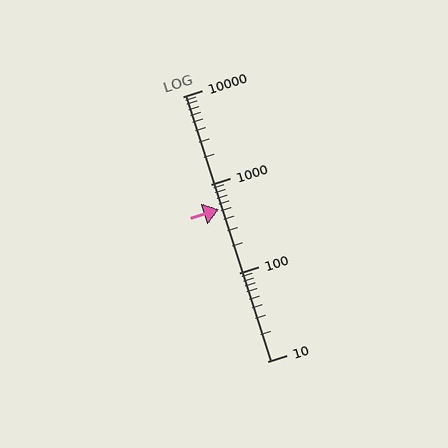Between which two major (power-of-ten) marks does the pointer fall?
The pointer is between 100 and 1000.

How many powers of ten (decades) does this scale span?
The scale spans 3 decades, from 10 to 10000.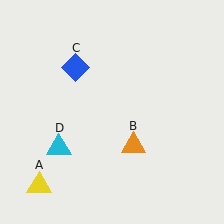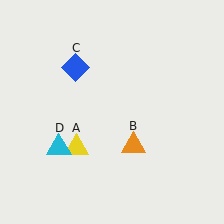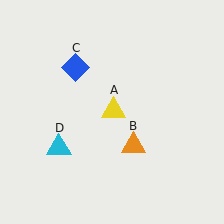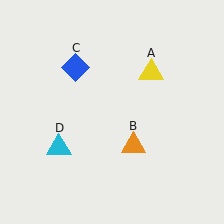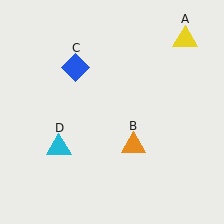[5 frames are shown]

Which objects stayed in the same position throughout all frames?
Orange triangle (object B) and blue diamond (object C) and cyan triangle (object D) remained stationary.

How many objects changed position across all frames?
1 object changed position: yellow triangle (object A).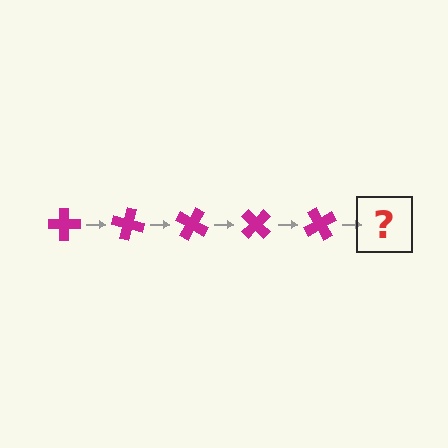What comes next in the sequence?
The next element should be a magenta cross rotated 75 degrees.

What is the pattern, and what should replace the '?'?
The pattern is that the cross rotates 15 degrees each step. The '?' should be a magenta cross rotated 75 degrees.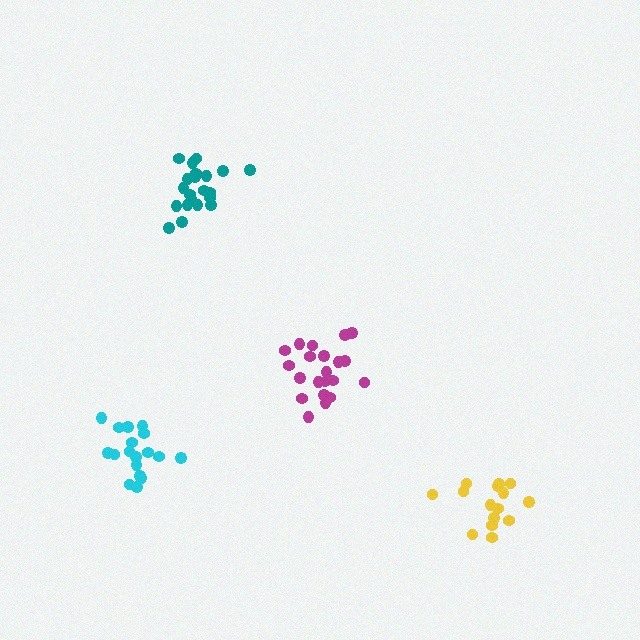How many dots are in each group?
Group 1: 21 dots, Group 2: 15 dots, Group 3: 21 dots, Group 4: 18 dots (75 total).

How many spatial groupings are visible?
There are 4 spatial groupings.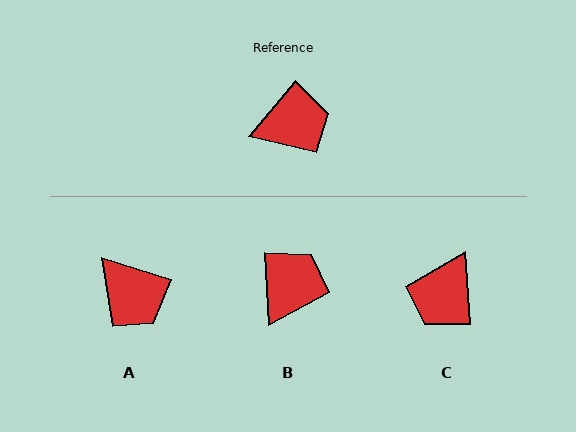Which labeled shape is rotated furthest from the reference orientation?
C, about 136 degrees away.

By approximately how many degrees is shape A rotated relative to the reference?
Approximately 68 degrees clockwise.